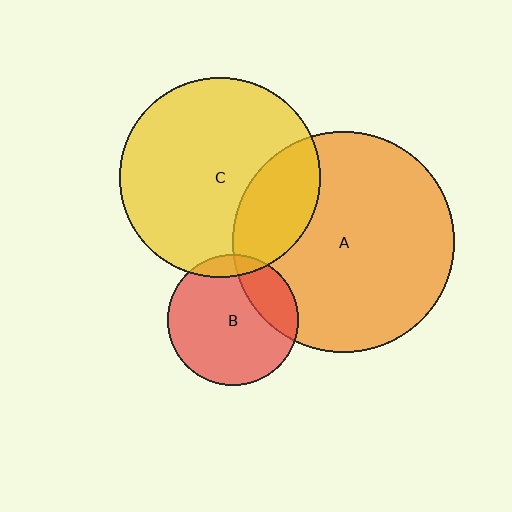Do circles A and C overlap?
Yes.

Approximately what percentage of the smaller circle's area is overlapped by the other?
Approximately 25%.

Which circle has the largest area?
Circle A (orange).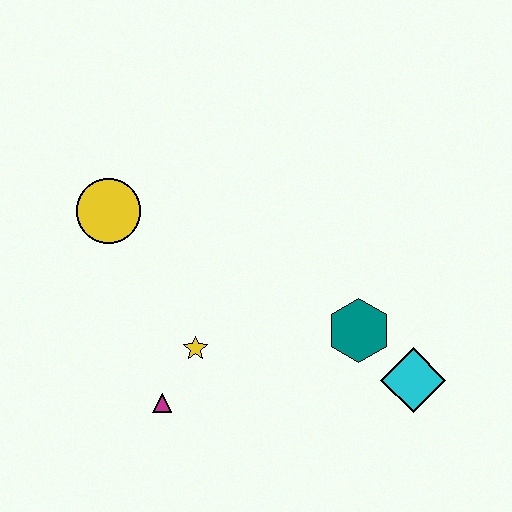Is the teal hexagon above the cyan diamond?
Yes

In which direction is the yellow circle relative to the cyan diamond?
The yellow circle is to the left of the cyan diamond.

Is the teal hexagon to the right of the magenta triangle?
Yes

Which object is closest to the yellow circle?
The yellow star is closest to the yellow circle.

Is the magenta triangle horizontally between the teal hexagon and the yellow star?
No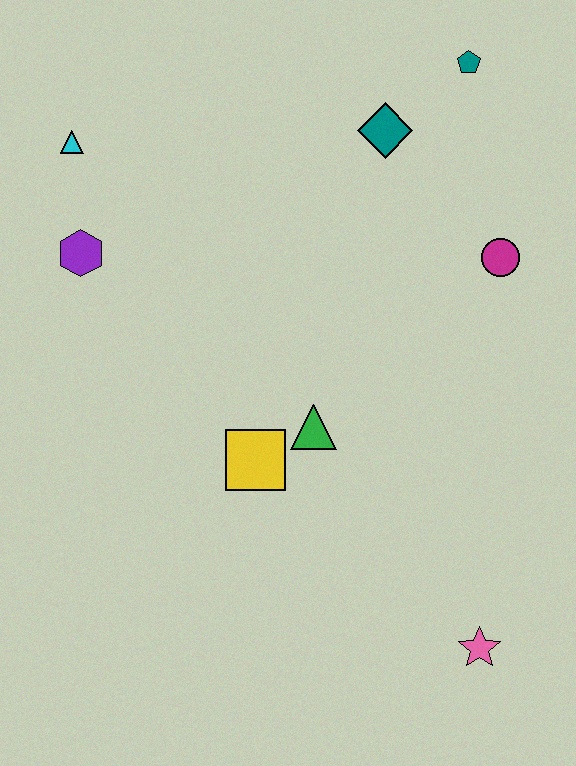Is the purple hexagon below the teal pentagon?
Yes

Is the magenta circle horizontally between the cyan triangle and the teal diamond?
No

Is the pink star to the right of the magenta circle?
No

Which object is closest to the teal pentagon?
The teal diamond is closest to the teal pentagon.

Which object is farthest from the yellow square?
The teal pentagon is farthest from the yellow square.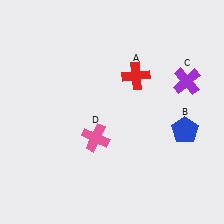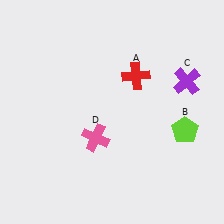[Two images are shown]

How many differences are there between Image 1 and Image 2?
There is 1 difference between the two images.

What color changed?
The pentagon (B) changed from blue in Image 1 to lime in Image 2.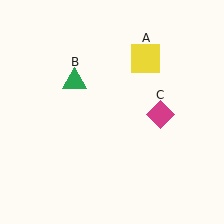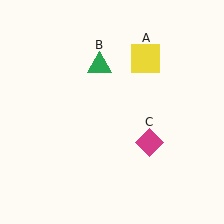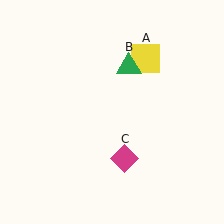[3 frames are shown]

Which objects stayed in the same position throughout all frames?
Yellow square (object A) remained stationary.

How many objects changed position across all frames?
2 objects changed position: green triangle (object B), magenta diamond (object C).